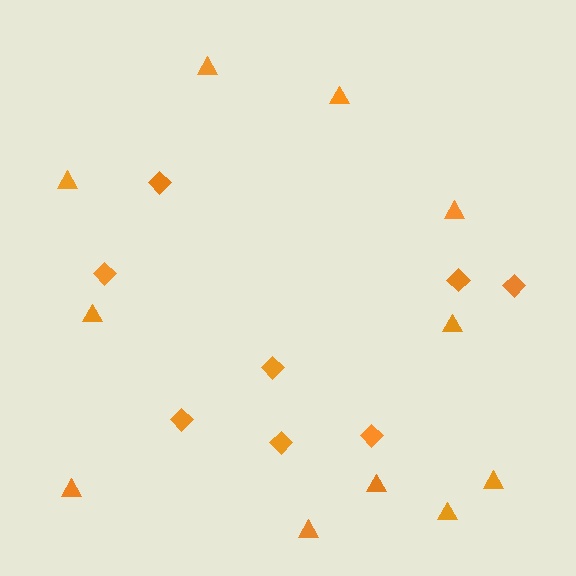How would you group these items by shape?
There are 2 groups: one group of diamonds (8) and one group of triangles (11).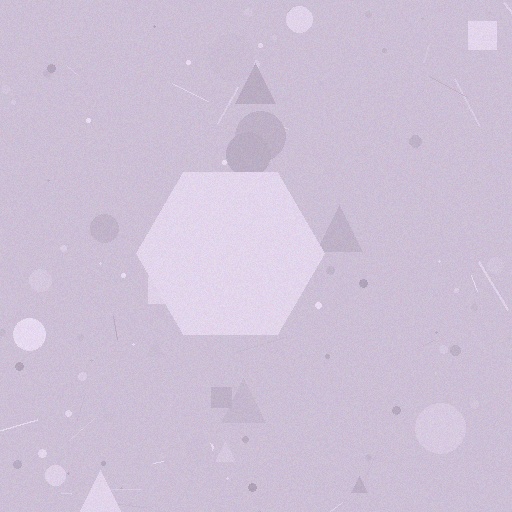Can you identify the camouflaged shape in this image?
The camouflaged shape is a hexagon.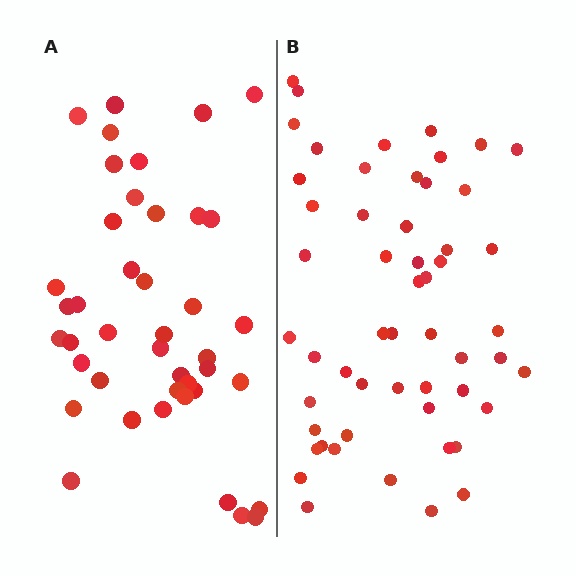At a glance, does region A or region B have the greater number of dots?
Region B (the right region) has more dots.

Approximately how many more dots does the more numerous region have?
Region B has roughly 12 or so more dots than region A.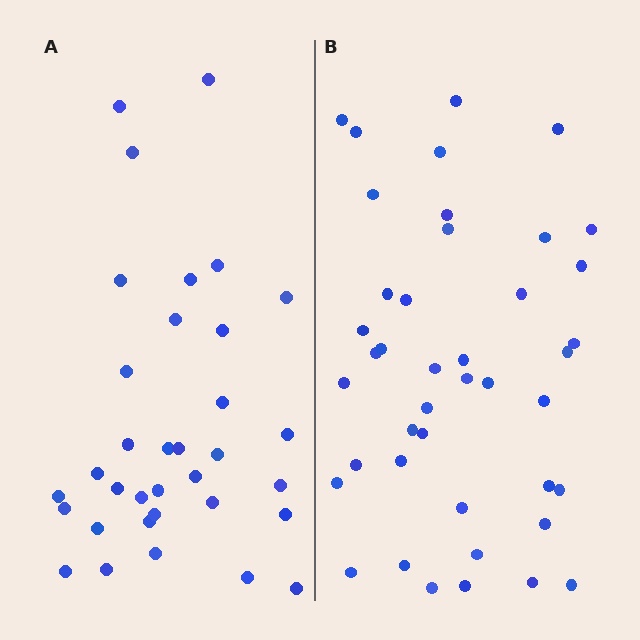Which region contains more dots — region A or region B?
Region B (the right region) has more dots.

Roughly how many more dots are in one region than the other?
Region B has roughly 8 or so more dots than region A.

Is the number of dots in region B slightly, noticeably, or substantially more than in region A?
Region B has only slightly more — the two regions are fairly close. The ratio is roughly 1.2 to 1.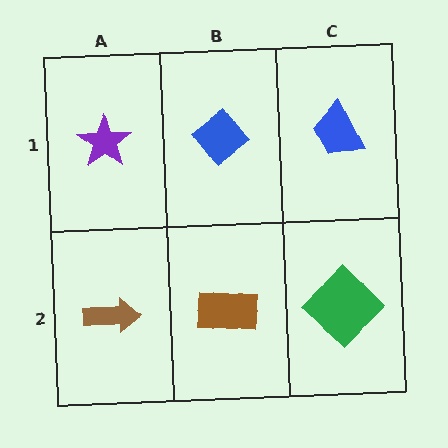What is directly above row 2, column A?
A purple star.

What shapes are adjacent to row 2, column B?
A blue diamond (row 1, column B), a brown arrow (row 2, column A), a green diamond (row 2, column C).